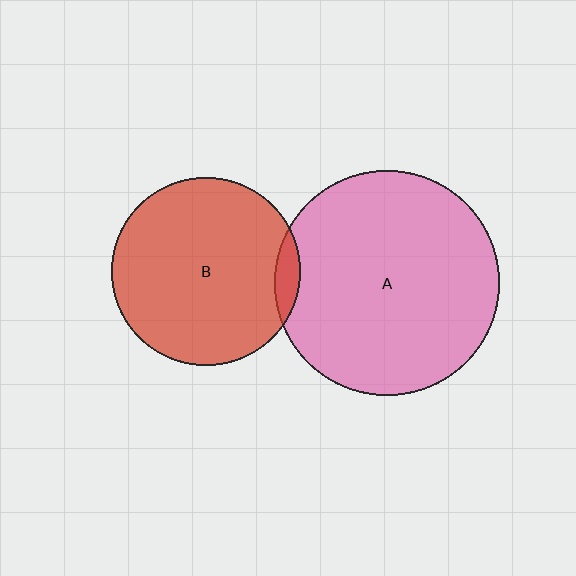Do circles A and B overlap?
Yes.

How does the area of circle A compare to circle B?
Approximately 1.4 times.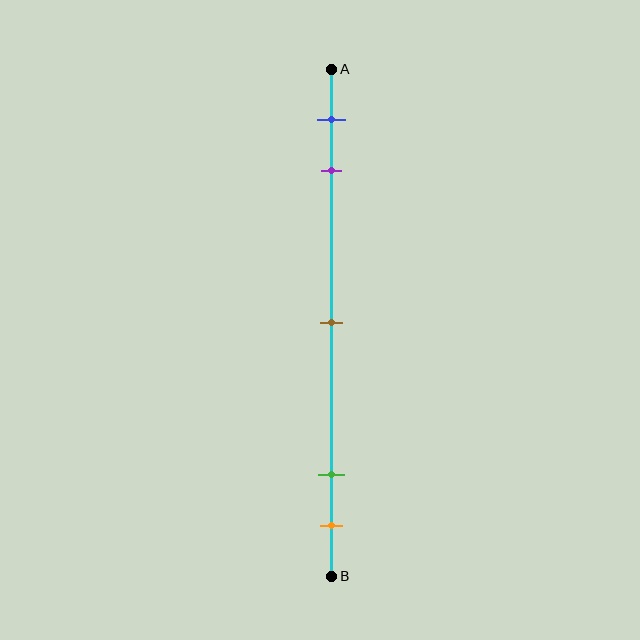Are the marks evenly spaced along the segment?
No, the marks are not evenly spaced.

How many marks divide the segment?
There are 5 marks dividing the segment.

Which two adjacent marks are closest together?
The green and orange marks are the closest adjacent pair.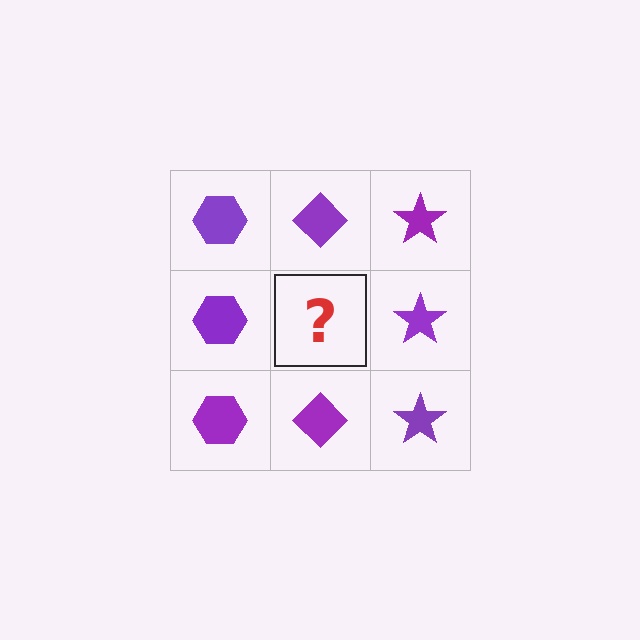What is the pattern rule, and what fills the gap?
The rule is that each column has a consistent shape. The gap should be filled with a purple diamond.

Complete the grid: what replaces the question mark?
The question mark should be replaced with a purple diamond.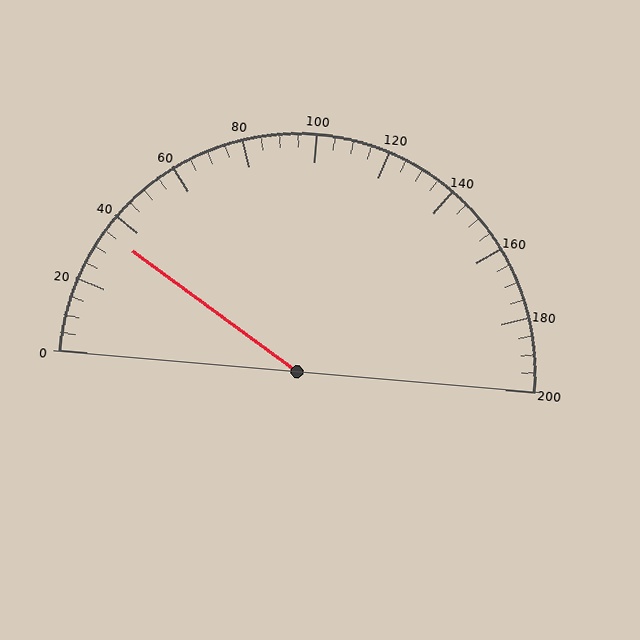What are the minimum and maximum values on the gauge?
The gauge ranges from 0 to 200.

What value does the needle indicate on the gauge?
The needle indicates approximately 35.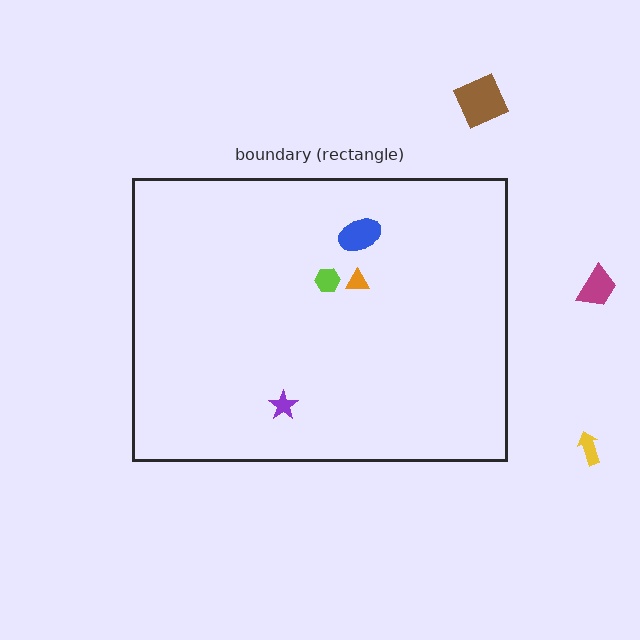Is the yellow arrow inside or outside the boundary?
Outside.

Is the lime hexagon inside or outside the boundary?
Inside.